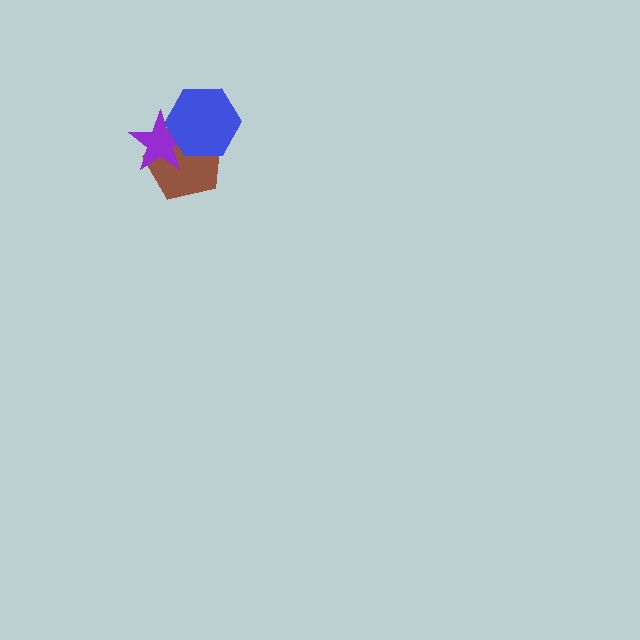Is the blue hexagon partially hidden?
No, no other shape covers it.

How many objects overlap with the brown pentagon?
2 objects overlap with the brown pentagon.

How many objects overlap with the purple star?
2 objects overlap with the purple star.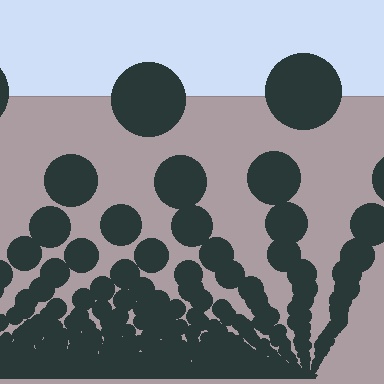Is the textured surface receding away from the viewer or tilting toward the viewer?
The surface appears to tilt toward the viewer. Texture elements get larger and sparser toward the top.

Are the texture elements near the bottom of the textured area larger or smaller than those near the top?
Smaller. The gradient is inverted — elements near the bottom are smaller and denser.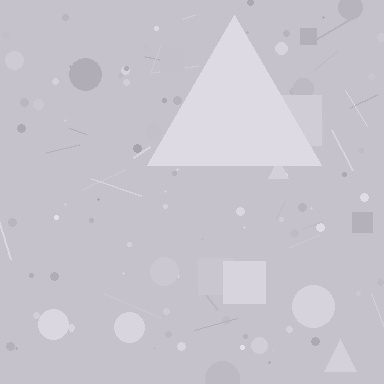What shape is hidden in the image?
A triangle is hidden in the image.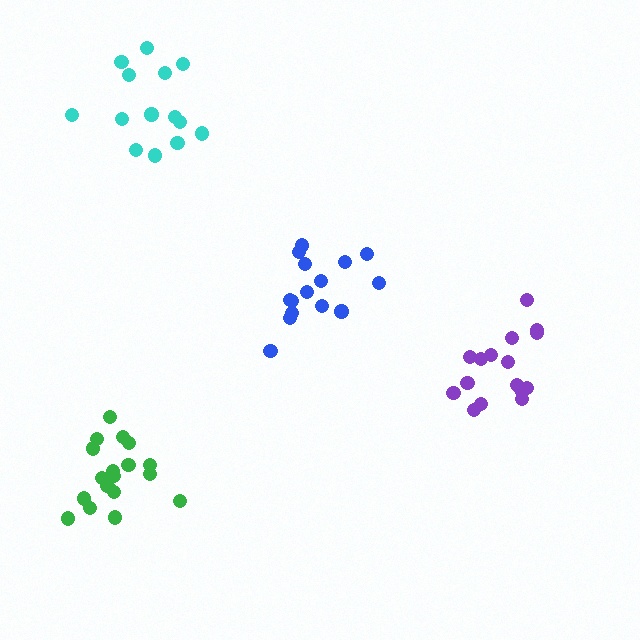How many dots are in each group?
Group 1: 15 dots, Group 2: 14 dots, Group 3: 18 dots, Group 4: 16 dots (63 total).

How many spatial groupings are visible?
There are 4 spatial groupings.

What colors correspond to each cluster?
The clusters are colored: blue, cyan, green, purple.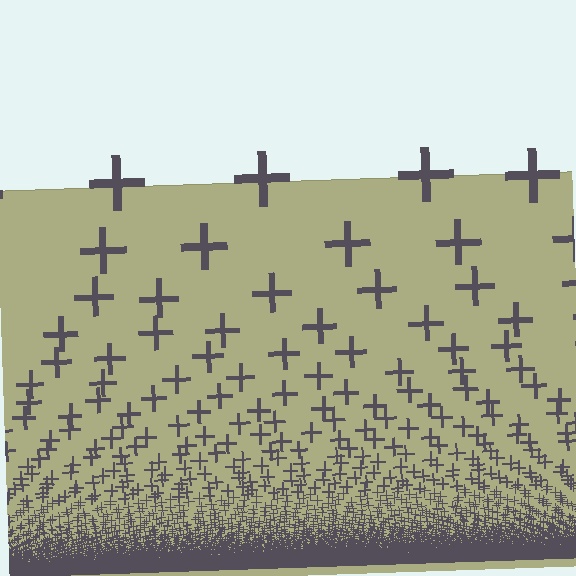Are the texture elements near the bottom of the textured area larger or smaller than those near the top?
Smaller. The gradient is inverted — elements near the bottom are smaller and denser.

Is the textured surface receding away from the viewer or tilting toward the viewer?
The surface appears to tilt toward the viewer. Texture elements get larger and sparser toward the top.